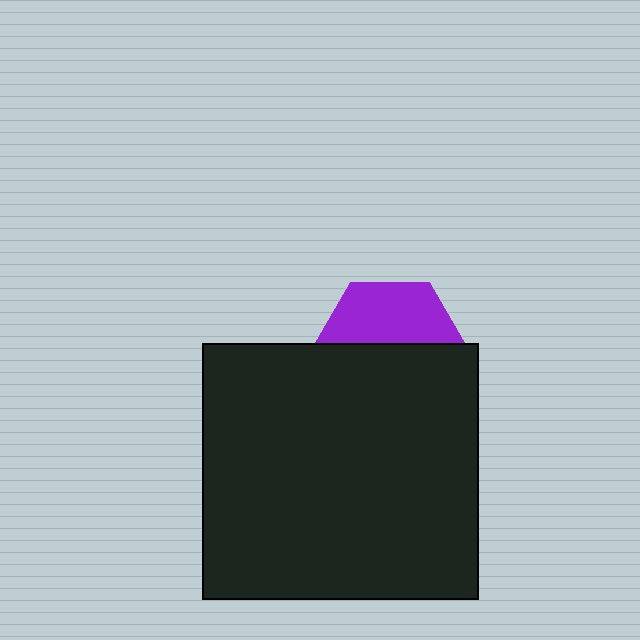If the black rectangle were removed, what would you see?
You would see the complete purple hexagon.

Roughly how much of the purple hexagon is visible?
A small part of it is visible (roughly 43%).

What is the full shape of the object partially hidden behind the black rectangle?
The partially hidden object is a purple hexagon.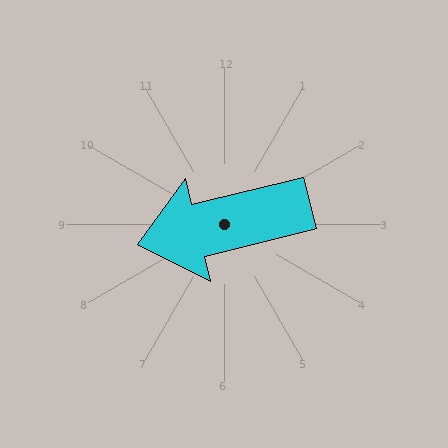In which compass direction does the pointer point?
West.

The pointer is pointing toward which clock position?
Roughly 9 o'clock.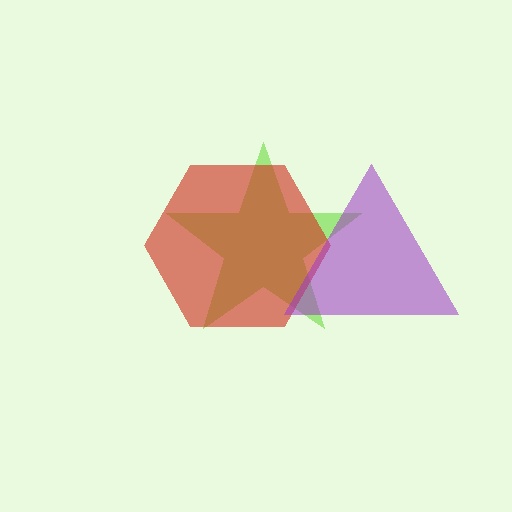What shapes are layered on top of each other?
The layered shapes are: a lime star, a red hexagon, a purple triangle.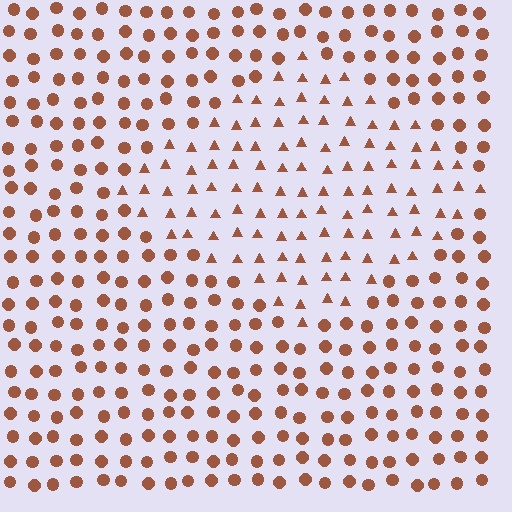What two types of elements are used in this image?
The image uses triangles inside the diamond region and circles outside it.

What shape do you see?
I see a diamond.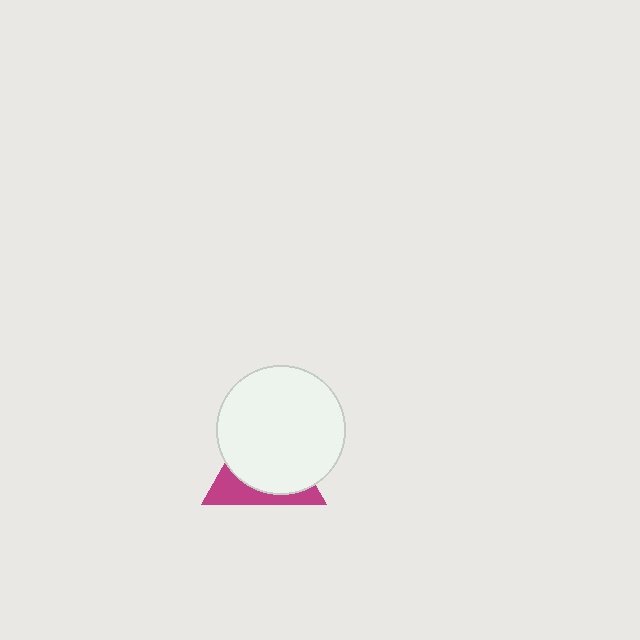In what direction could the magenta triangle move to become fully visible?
The magenta triangle could move toward the lower-left. That would shift it out from behind the white circle entirely.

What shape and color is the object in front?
The object in front is a white circle.